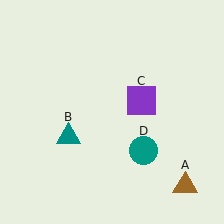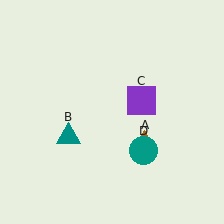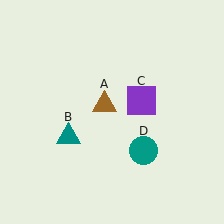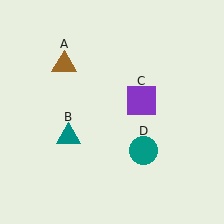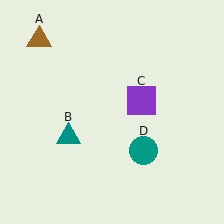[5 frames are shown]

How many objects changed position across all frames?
1 object changed position: brown triangle (object A).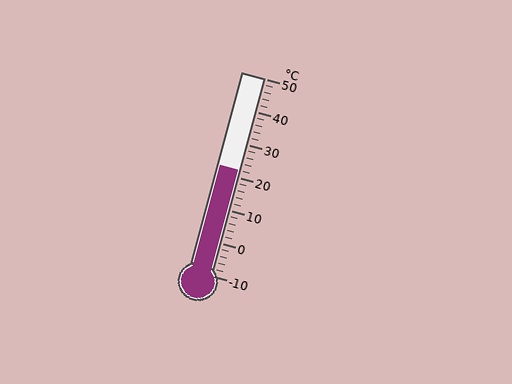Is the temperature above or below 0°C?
The temperature is above 0°C.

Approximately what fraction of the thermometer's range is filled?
The thermometer is filled to approximately 55% of its range.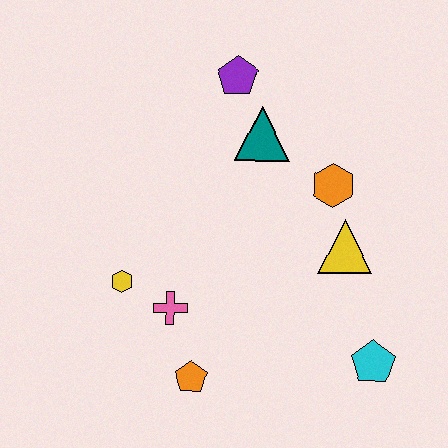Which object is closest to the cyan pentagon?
The yellow triangle is closest to the cyan pentagon.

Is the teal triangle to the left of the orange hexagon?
Yes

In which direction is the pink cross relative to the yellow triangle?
The pink cross is to the left of the yellow triangle.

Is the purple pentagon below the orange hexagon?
No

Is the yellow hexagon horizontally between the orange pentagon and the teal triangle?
No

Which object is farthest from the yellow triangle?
The yellow hexagon is farthest from the yellow triangle.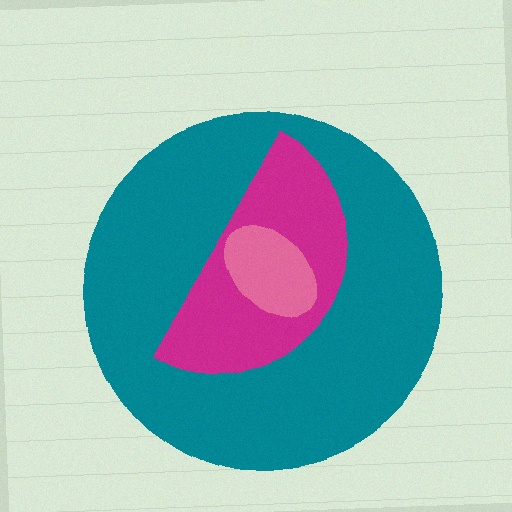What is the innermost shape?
The pink ellipse.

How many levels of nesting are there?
3.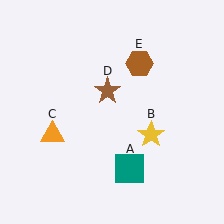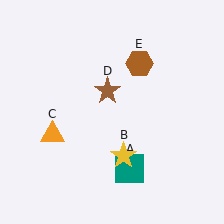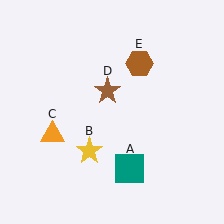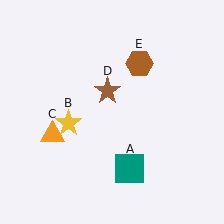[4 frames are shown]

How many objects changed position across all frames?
1 object changed position: yellow star (object B).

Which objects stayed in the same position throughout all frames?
Teal square (object A) and orange triangle (object C) and brown star (object D) and brown hexagon (object E) remained stationary.